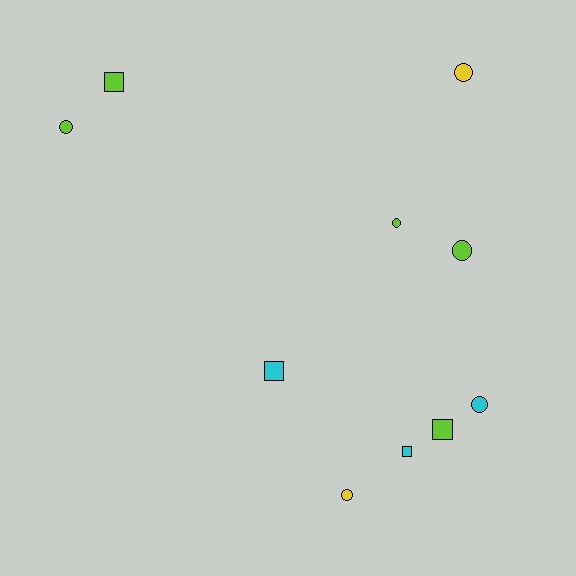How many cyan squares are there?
There are 2 cyan squares.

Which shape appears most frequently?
Circle, with 6 objects.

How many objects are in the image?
There are 10 objects.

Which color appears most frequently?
Lime, with 5 objects.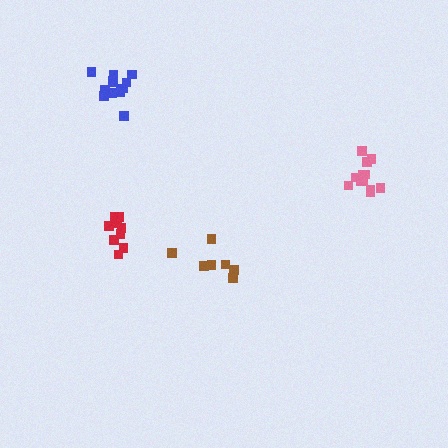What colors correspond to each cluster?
The clusters are colored: brown, blue, red, pink.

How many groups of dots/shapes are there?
There are 4 groups.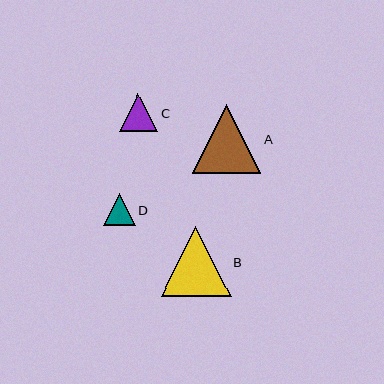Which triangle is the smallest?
Triangle D is the smallest with a size of approximately 32 pixels.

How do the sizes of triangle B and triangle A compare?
Triangle B and triangle A are approximately the same size.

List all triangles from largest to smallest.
From largest to smallest: B, A, C, D.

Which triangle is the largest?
Triangle B is the largest with a size of approximately 70 pixels.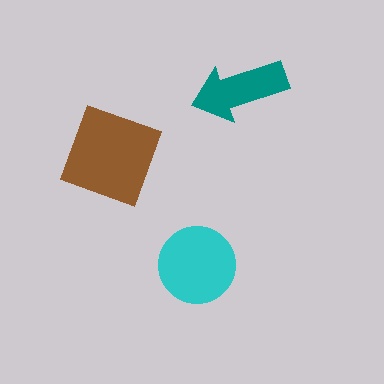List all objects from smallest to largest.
The teal arrow, the cyan circle, the brown diamond.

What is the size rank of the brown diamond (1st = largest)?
1st.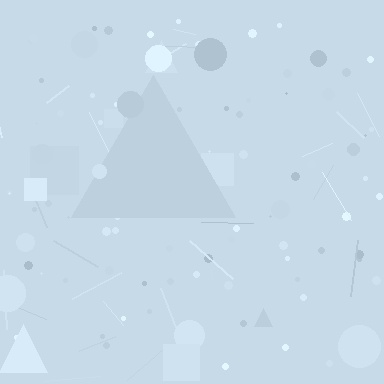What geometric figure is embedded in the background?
A triangle is embedded in the background.